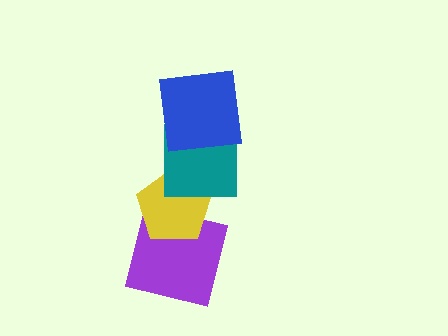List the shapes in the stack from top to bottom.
From top to bottom: the blue square, the teal square, the yellow pentagon, the purple square.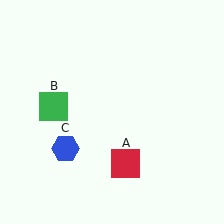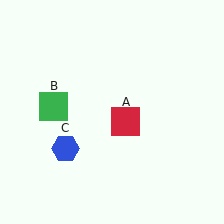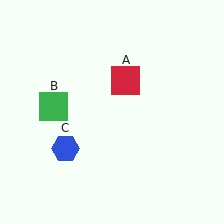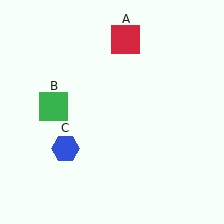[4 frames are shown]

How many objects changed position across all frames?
1 object changed position: red square (object A).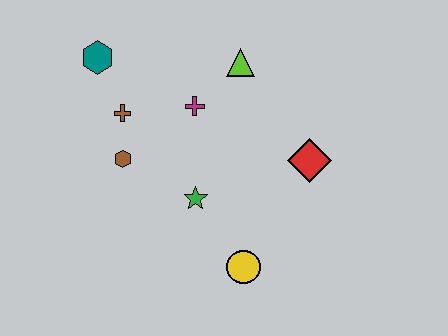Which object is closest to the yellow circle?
The green star is closest to the yellow circle.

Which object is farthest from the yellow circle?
The teal hexagon is farthest from the yellow circle.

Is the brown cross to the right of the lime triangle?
No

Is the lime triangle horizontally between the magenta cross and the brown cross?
No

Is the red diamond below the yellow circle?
No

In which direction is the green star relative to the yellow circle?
The green star is above the yellow circle.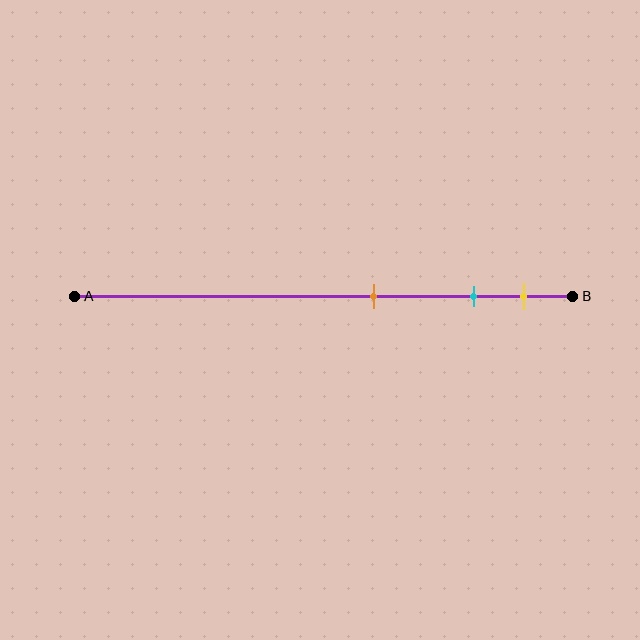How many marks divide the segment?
There are 3 marks dividing the segment.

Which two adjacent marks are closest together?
The cyan and yellow marks are the closest adjacent pair.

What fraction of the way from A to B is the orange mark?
The orange mark is approximately 60% (0.6) of the way from A to B.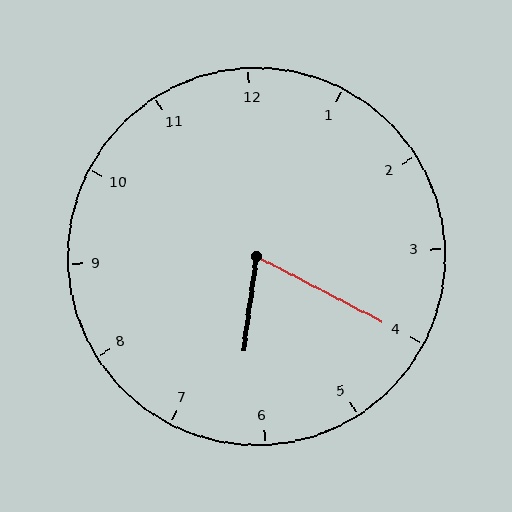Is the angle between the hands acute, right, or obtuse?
It is acute.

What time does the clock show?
6:20.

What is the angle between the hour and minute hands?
Approximately 70 degrees.